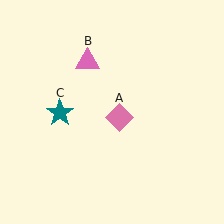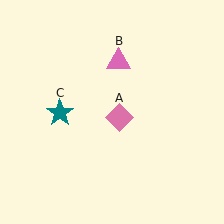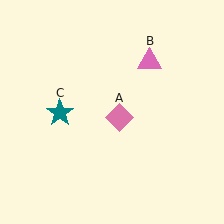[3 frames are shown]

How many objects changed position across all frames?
1 object changed position: pink triangle (object B).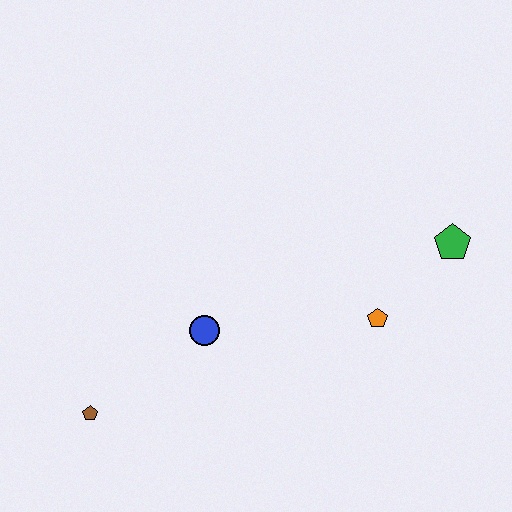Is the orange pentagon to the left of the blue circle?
No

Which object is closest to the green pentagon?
The orange pentagon is closest to the green pentagon.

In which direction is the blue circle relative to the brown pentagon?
The blue circle is to the right of the brown pentagon.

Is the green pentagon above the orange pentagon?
Yes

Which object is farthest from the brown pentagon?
The green pentagon is farthest from the brown pentagon.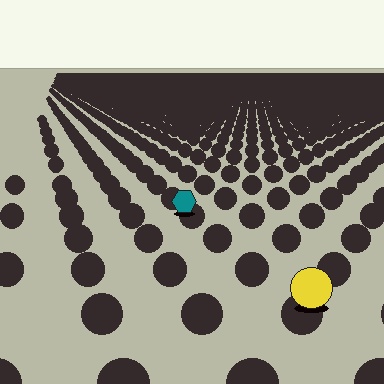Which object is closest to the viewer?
The yellow circle is closest. The texture marks near it are larger and more spread out.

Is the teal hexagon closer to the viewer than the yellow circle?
No. The yellow circle is closer — you can tell from the texture gradient: the ground texture is coarser near it.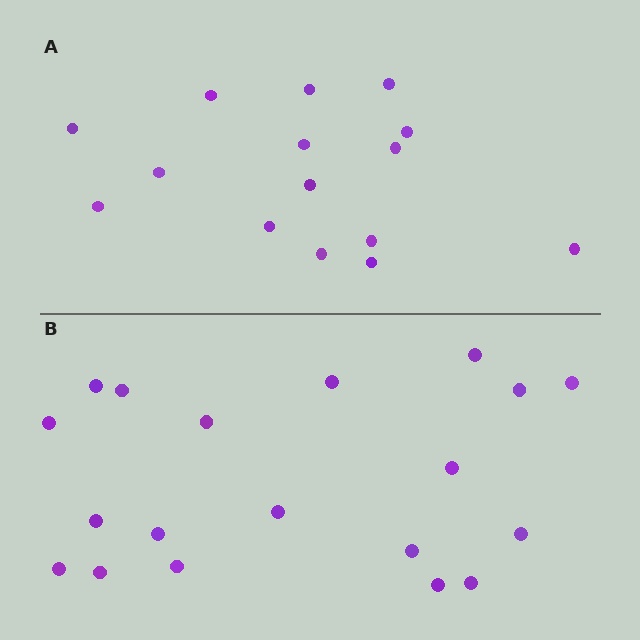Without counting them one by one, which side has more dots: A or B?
Region B (the bottom region) has more dots.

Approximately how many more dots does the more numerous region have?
Region B has about 4 more dots than region A.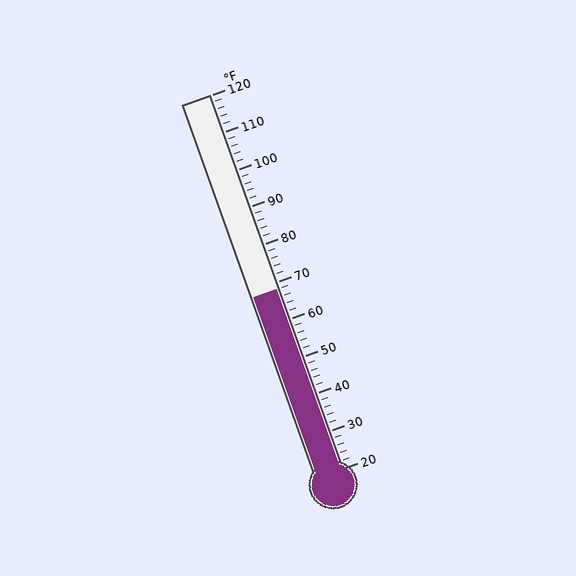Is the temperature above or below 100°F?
The temperature is below 100°F.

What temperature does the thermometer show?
The thermometer shows approximately 68°F.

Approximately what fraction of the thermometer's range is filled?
The thermometer is filled to approximately 50% of its range.